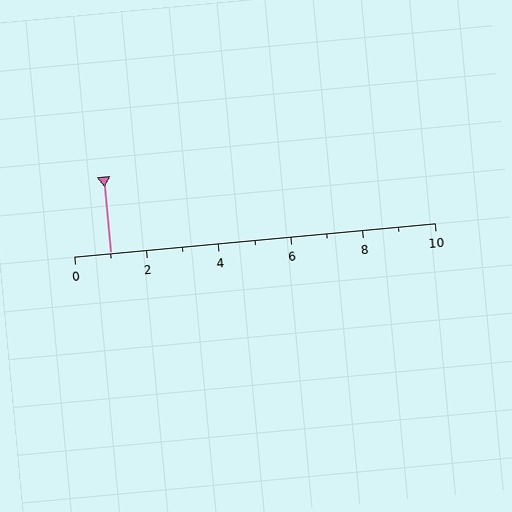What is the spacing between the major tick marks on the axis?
The major ticks are spaced 2 apart.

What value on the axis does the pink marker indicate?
The marker indicates approximately 1.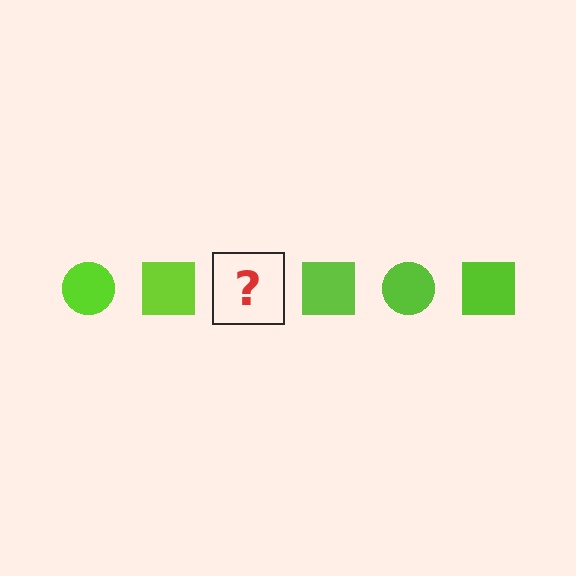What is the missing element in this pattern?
The missing element is a lime circle.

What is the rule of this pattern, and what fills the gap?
The rule is that the pattern cycles through circle, square shapes in lime. The gap should be filled with a lime circle.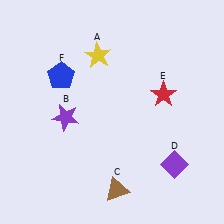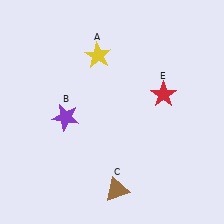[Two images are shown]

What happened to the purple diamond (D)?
The purple diamond (D) was removed in Image 2. It was in the bottom-right area of Image 1.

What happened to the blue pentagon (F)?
The blue pentagon (F) was removed in Image 2. It was in the top-left area of Image 1.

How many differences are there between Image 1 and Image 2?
There are 2 differences between the two images.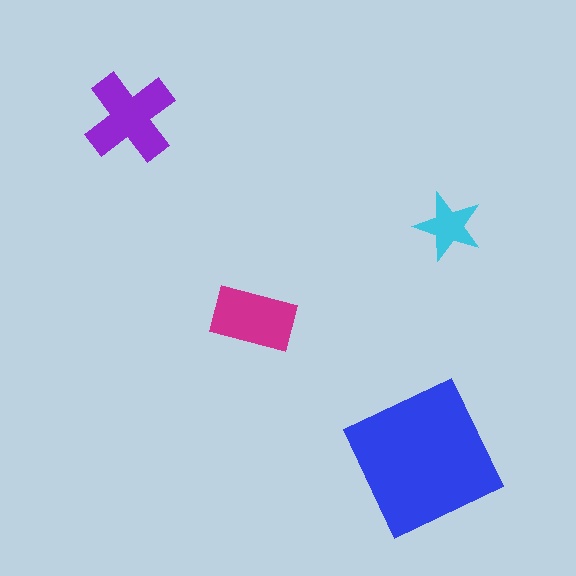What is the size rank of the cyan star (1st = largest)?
4th.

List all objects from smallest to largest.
The cyan star, the magenta rectangle, the purple cross, the blue square.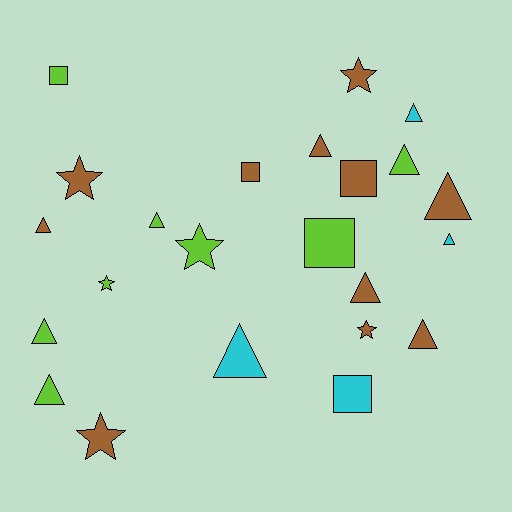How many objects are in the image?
There are 23 objects.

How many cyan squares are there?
There is 1 cyan square.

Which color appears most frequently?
Brown, with 11 objects.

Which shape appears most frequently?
Triangle, with 12 objects.